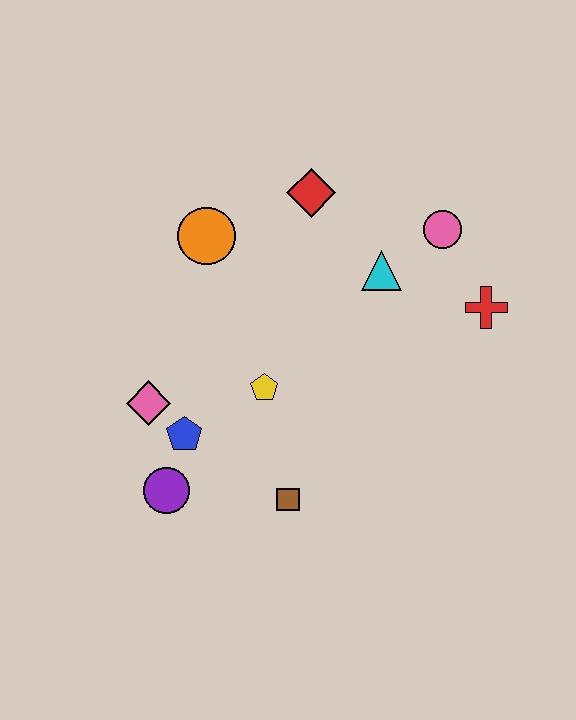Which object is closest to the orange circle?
The red diamond is closest to the orange circle.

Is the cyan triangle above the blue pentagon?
Yes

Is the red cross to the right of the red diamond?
Yes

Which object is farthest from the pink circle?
The purple circle is farthest from the pink circle.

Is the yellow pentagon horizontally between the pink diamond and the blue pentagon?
No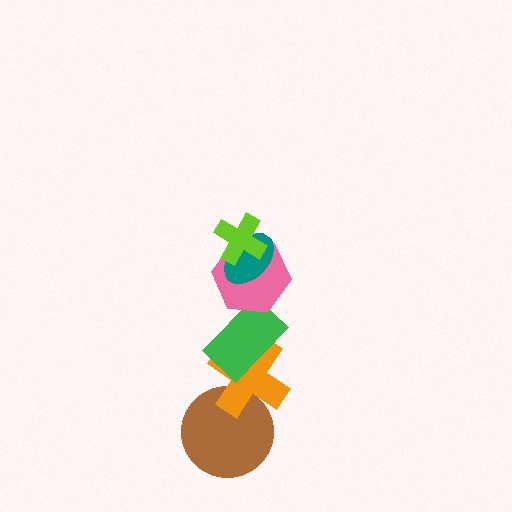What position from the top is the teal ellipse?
The teal ellipse is 2nd from the top.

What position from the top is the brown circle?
The brown circle is 6th from the top.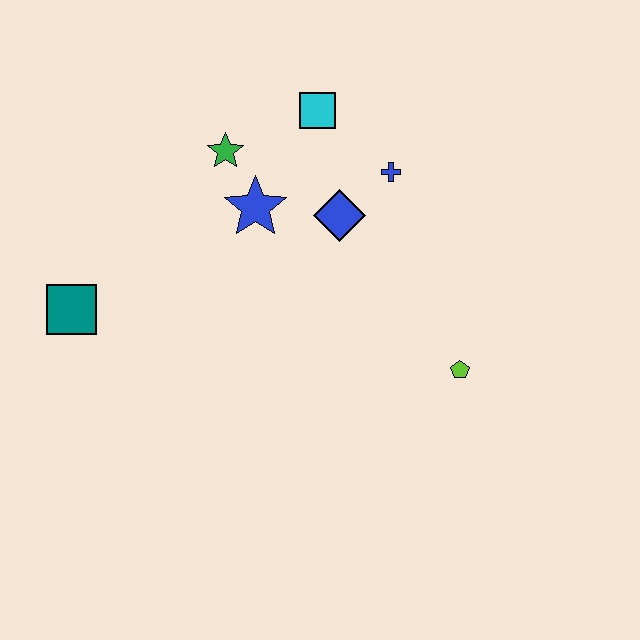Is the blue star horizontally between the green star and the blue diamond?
Yes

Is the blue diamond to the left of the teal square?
No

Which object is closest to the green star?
The blue star is closest to the green star.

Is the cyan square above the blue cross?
Yes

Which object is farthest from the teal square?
The lime pentagon is farthest from the teal square.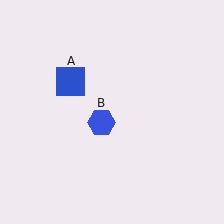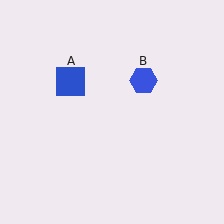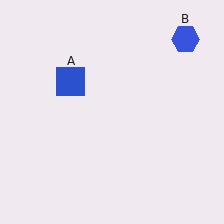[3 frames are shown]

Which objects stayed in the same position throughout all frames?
Blue square (object A) remained stationary.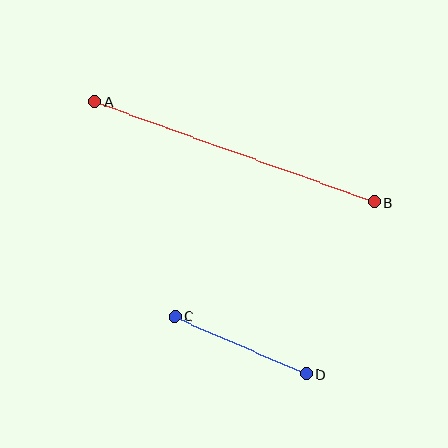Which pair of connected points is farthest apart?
Points A and B are farthest apart.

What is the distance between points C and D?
The distance is approximately 143 pixels.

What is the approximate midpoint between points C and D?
The midpoint is at approximately (240, 345) pixels.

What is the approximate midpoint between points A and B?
The midpoint is at approximately (235, 152) pixels.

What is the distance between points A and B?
The distance is approximately 297 pixels.